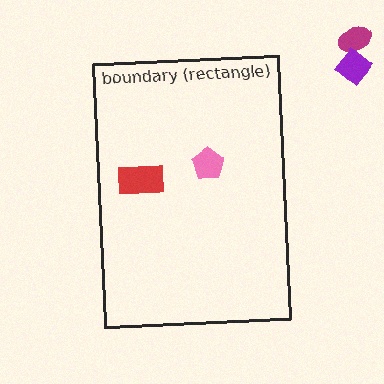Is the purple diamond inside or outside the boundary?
Outside.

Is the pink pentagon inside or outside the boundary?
Inside.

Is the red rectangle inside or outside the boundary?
Inside.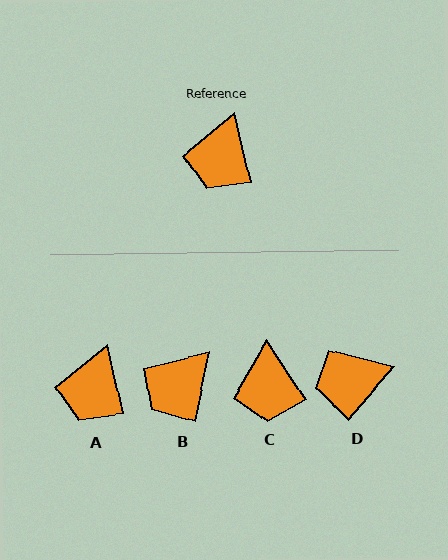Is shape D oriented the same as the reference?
No, it is off by about 54 degrees.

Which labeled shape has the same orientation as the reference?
A.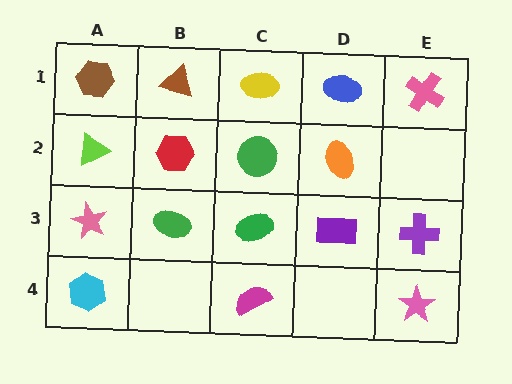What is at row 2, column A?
A lime triangle.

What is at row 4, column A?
A cyan hexagon.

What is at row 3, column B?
A green ellipse.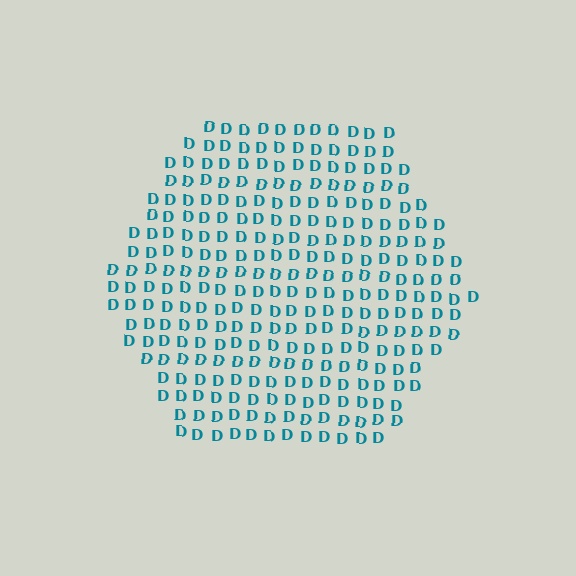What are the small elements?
The small elements are letter D's.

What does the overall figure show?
The overall figure shows a hexagon.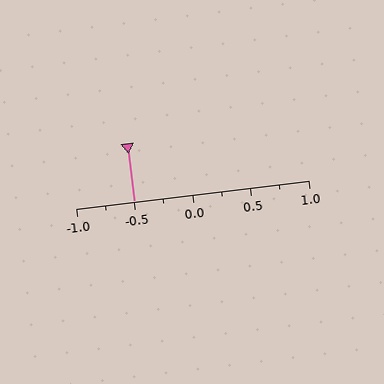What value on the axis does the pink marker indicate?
The marker indicates approximately -0.5.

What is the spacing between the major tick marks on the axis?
The major ticks are spaced 0.5 apart.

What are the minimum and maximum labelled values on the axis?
The axis runs from -1.0 to 1.0.